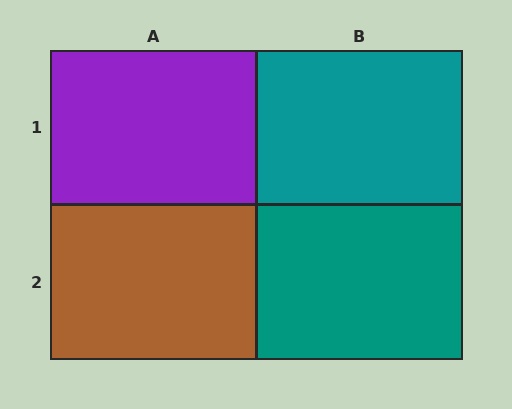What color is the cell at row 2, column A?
Brown.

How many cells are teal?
2 cells are teal.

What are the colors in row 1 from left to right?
Purple, teal.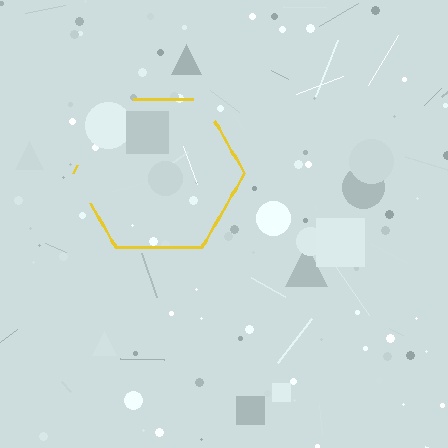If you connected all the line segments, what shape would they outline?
They would outline a hexagon.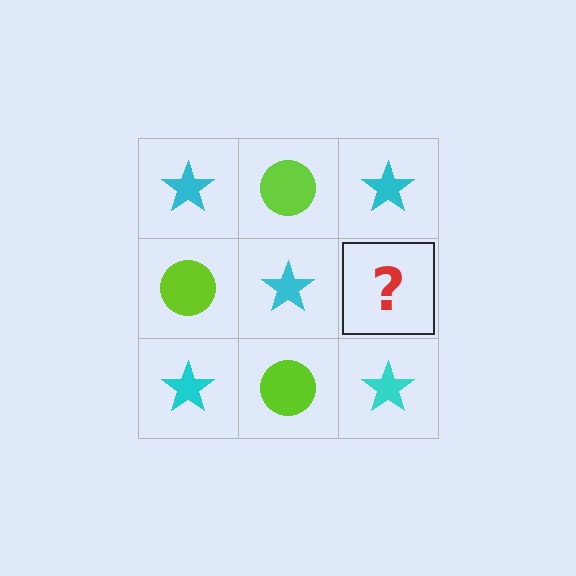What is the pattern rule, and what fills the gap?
The rule is that it alternates cyan star and lime circle in a checkerboard pattern. The gap should be filled with a lime circle.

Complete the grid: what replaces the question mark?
The question mark should be replaced with a lime circle.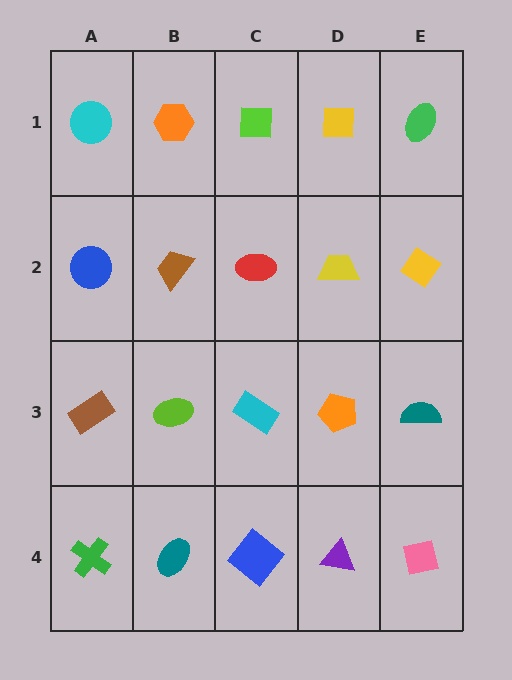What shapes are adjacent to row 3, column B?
A brown trapezoid (row 2, column B), a teal ellipse (row 4, column B), a brown rectangle (row 3, column A), a cyan rectangle (row 3, column C).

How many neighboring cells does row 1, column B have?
3.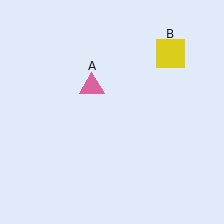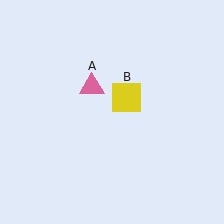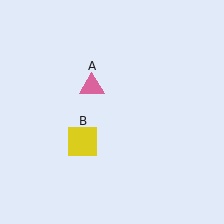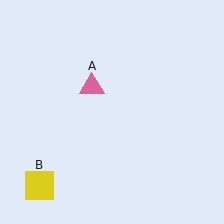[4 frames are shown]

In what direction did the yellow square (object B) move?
The yellow square (object B) moved down and to the left.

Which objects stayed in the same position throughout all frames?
Pink triangle (object A) remained stationary.